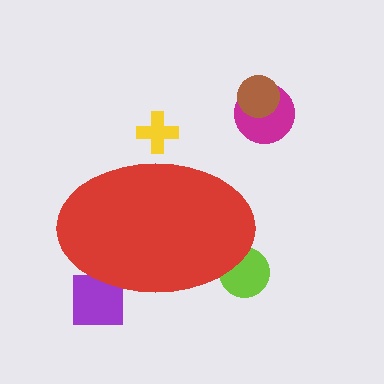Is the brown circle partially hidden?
No, the brown circle is fully visible.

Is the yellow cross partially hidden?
Yes, the yellow cross is partially hidden behind the red ellipse.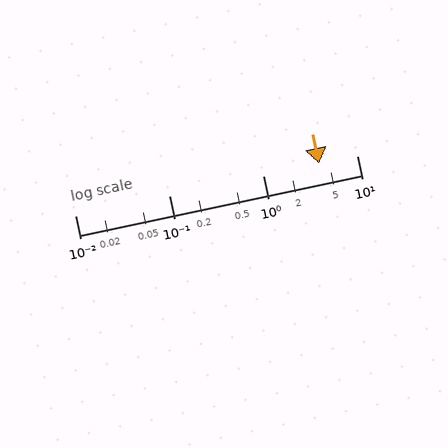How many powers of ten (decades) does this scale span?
The scale spans 3 decades, from 0.01 to 10.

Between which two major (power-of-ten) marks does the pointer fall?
The pointer is between 1 and 10.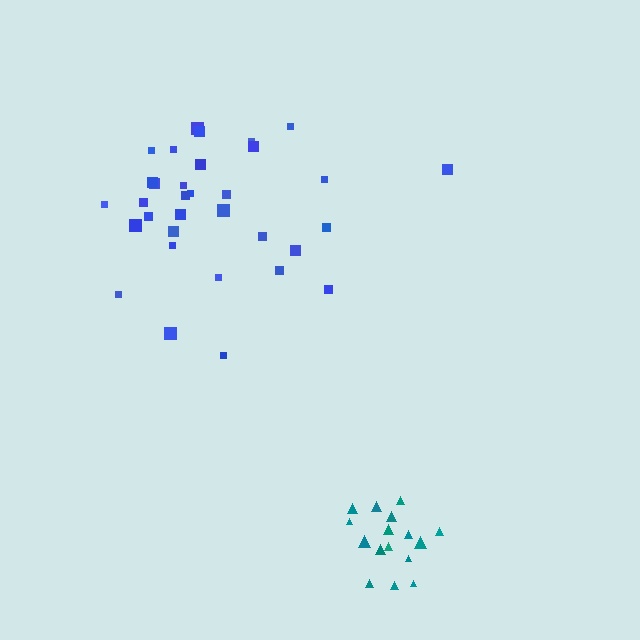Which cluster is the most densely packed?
Teal.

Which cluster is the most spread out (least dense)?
Blue.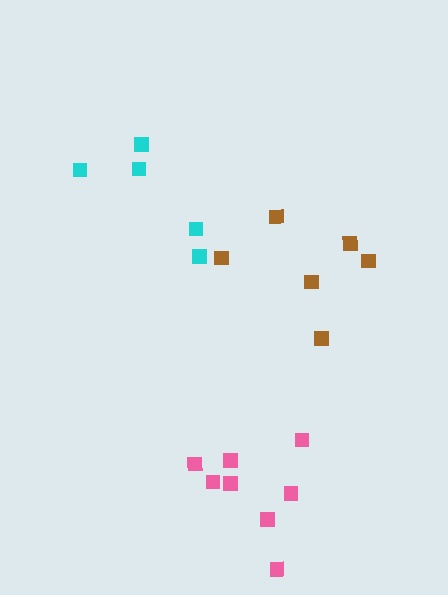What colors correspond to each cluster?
The clusters are colored: brown, cyan, pink.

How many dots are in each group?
Group 1: 6 dots, Group 2: 5 dots, Group 3: 8 dots (19 total).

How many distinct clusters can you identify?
There are 3 distinct clusters.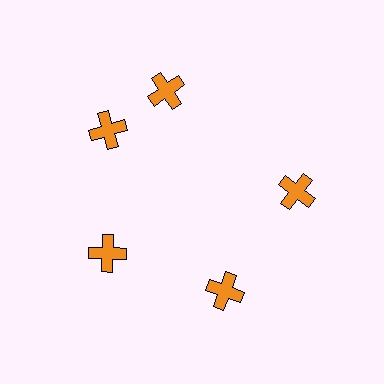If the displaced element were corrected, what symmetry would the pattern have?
It would have 5-fold rotational symmetry — the pattern would map onto itself every 72 degrees.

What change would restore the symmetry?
The symmetry would be restored by rotating it back into even spacing with its neighbors so that all 5 crosses sit at equal angles and equal distance from the center.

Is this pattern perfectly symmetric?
No. The 5 orange crosses are arranged in a ring, but one element near the 1 o'clock position is rotated out of alignment along the ring, breaking the 5-fold rotational symmetry.